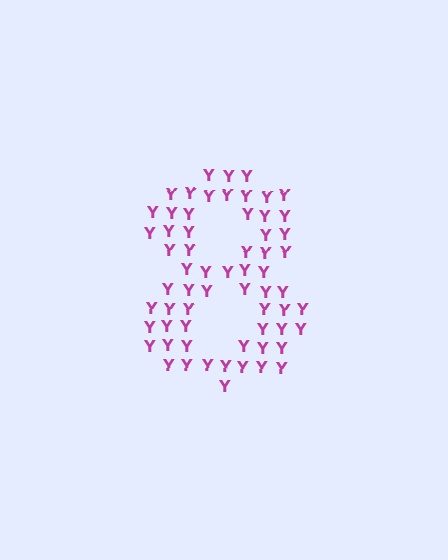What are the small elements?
The small elements are letter Y's.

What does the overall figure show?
The overall figure shows the digit 8.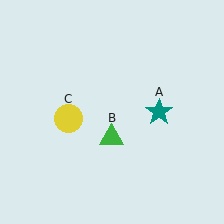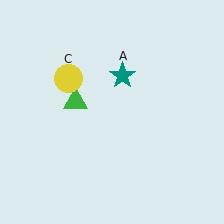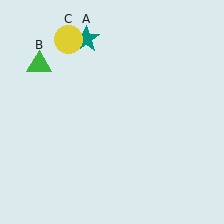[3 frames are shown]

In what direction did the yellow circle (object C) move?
The yellow circle (object C) moved up.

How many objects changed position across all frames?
3 objects changed position: teal star (object A), green triangle (object B), yellow circle (object C).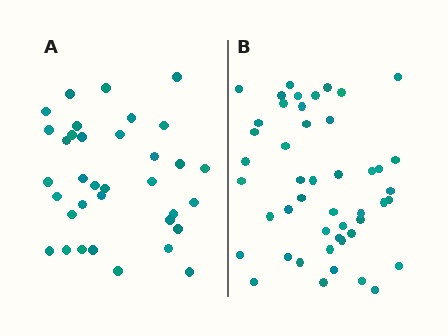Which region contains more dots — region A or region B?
Region B (the right region) has more dots.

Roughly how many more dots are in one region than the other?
Region B has roughly 12 or so more dots than region A.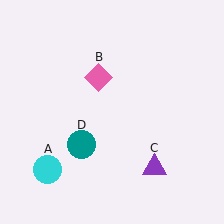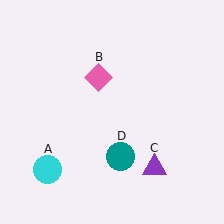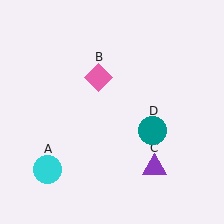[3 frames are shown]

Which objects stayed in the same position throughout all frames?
Cyan circle (object A) and pink diamond (object B) and purple triangle (object C) remained stationary.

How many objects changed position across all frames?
1 object changed position: teal circle (object D).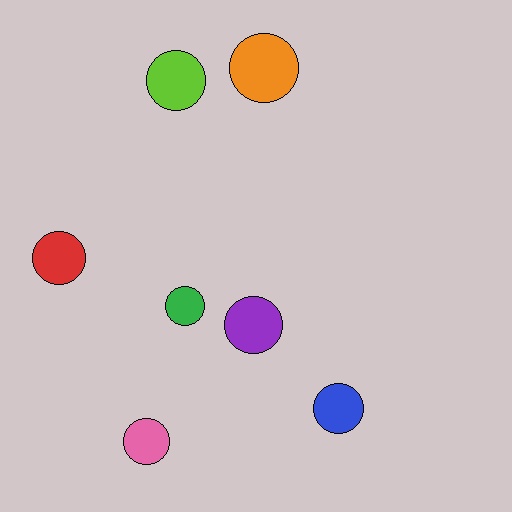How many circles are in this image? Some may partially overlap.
There are 7 circles.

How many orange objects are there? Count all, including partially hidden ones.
There is 1 orange object.